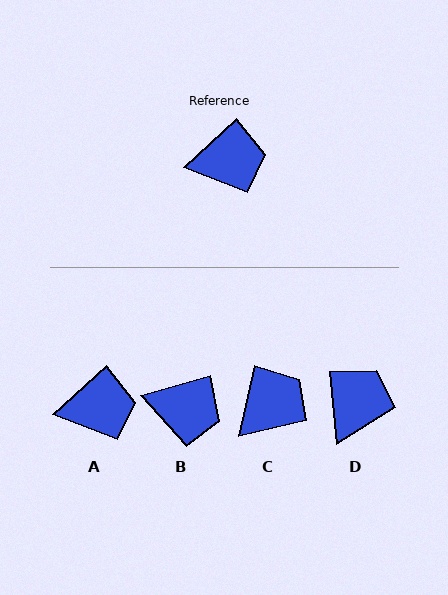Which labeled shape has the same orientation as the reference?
A.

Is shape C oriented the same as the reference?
No, it is off by about 34 degrees.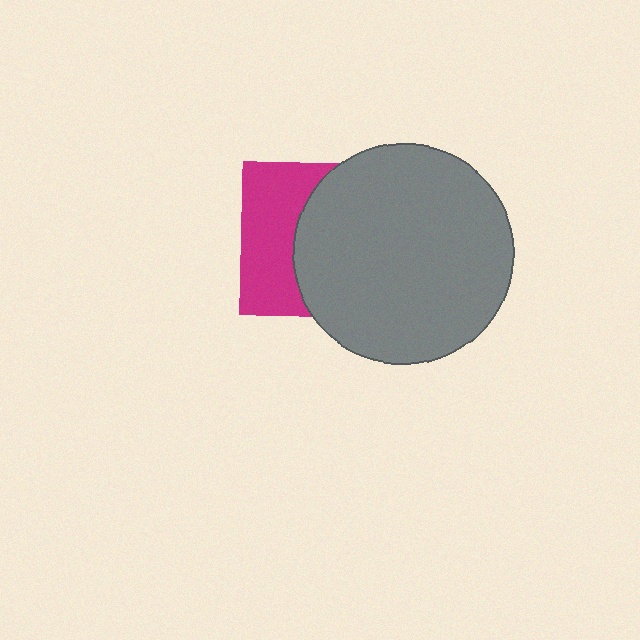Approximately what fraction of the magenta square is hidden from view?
Roughly 60% of the magenta square is hidden behind the gray circle.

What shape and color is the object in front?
The object in front is a gray circle.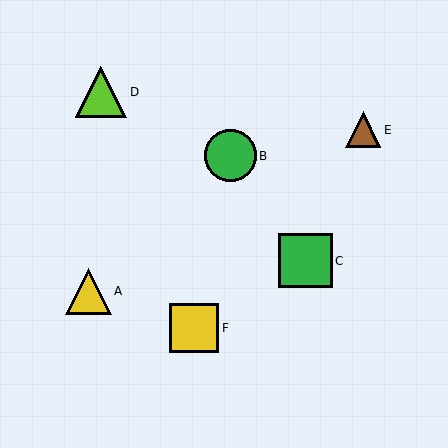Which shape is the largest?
The green square (labeled C) is the largest.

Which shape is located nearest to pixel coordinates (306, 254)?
The green square (labeled C) at (305, 261) is nearest to that location.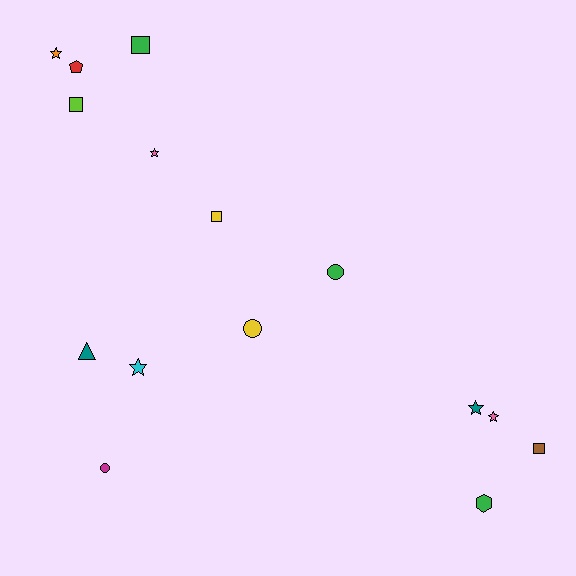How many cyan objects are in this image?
There is 1 cyan object.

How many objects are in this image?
There are 15 objects.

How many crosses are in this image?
There are no crosses.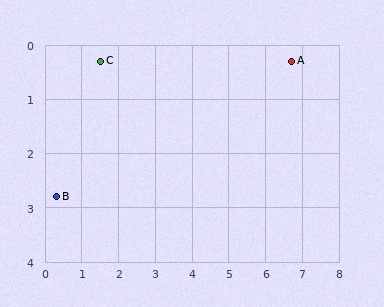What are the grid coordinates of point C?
Point C is at approximately (1.5, 0.3).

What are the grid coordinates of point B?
Point B is at approximately (0.3, 2.8).